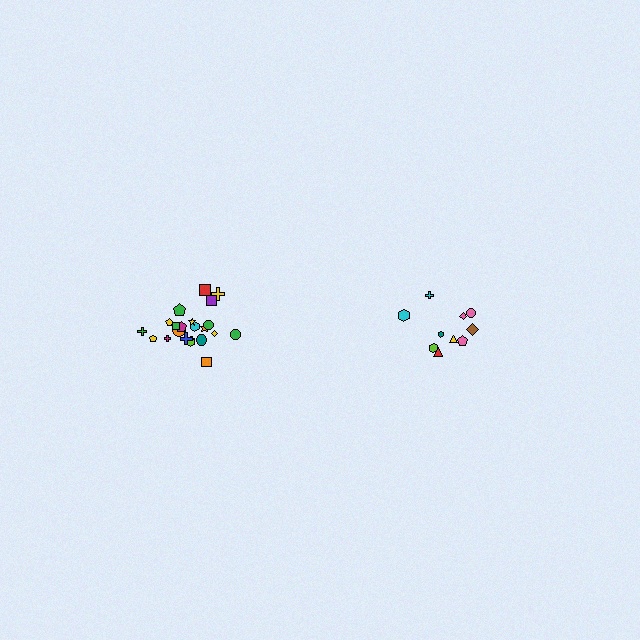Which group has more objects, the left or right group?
The left group.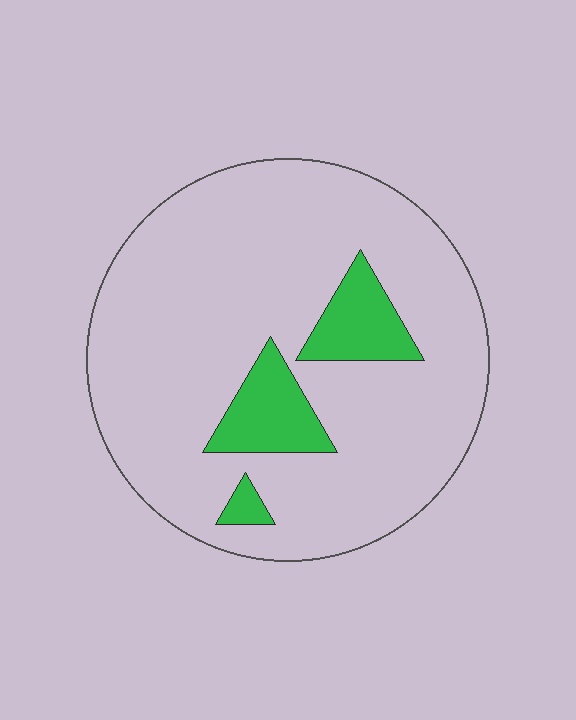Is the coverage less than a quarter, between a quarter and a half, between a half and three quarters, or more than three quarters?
Less than a quarter.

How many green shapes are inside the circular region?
3.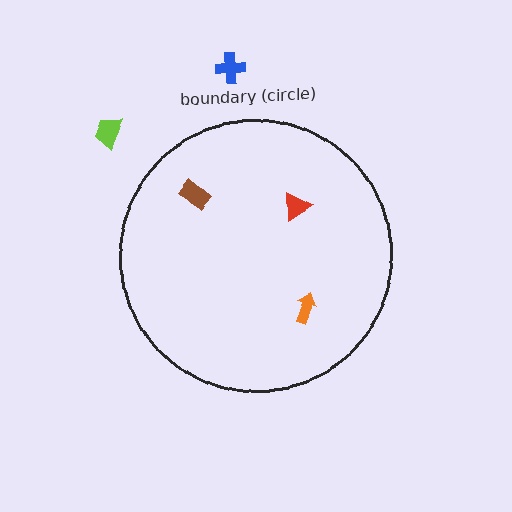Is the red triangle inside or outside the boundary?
Inside.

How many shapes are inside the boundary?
3 inside, 2 outside.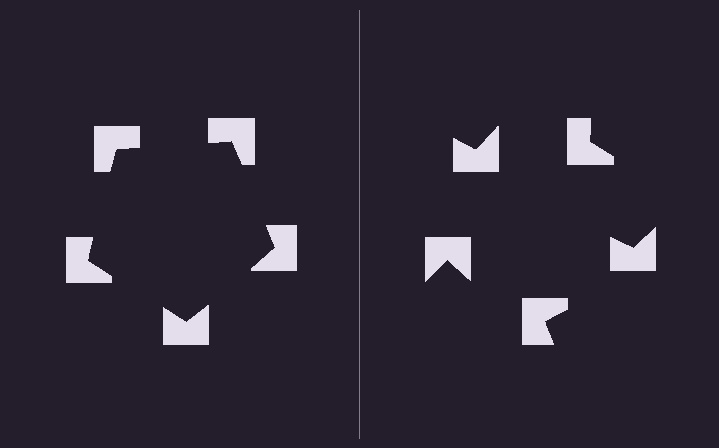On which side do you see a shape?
An illusory pentagon appears on the left side. On the right side the wedge cuts are rotated, so no coherent shape forms.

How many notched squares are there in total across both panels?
10 — 5 on each side.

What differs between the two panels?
The notched squares are positioned identically on both sides; only the wedge orientations differ. On the left they align to a pentagon; on the right they are misaligned.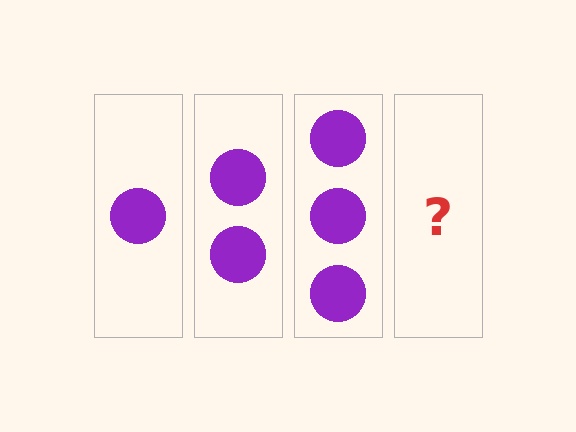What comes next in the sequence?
The next element should be 4 circles.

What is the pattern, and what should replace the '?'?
The pattern is that each step adds one more circle. The '?' should be 4 circles.